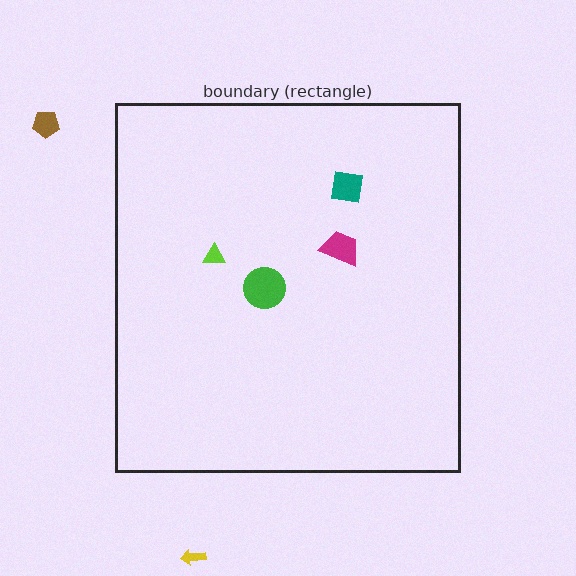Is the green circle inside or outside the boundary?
Inside.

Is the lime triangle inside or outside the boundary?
Inside.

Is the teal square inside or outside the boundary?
Inside.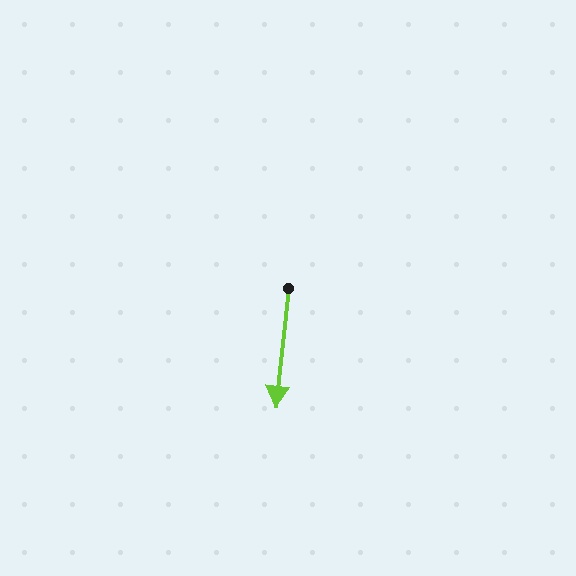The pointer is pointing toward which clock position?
Roughly 6 o'clock.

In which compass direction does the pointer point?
South.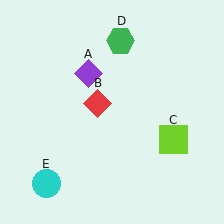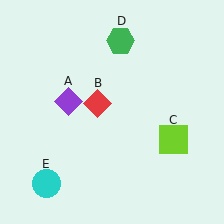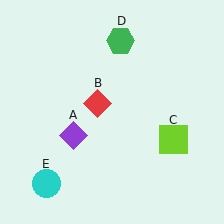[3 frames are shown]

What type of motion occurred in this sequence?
The purple diamond (object A) rotated counterclockwise around the center of the scene.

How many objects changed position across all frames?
1 object changed position: purple diamond (object A).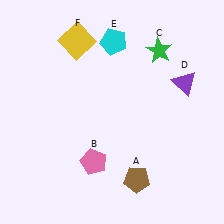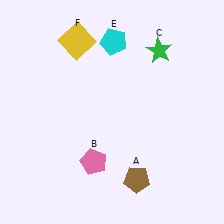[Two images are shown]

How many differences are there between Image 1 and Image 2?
There is 1 difference between the two images.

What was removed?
The purple triangle (D) was removed in Image 2.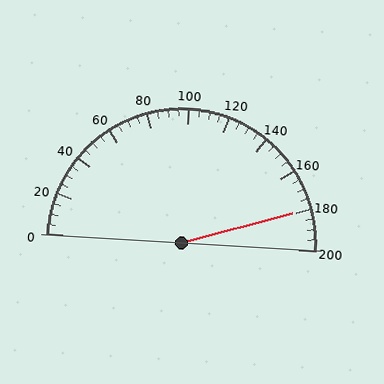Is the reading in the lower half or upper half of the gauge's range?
The reading is in the upper half of the range (0 to 200).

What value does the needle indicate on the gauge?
The needle indicates approximately 180.